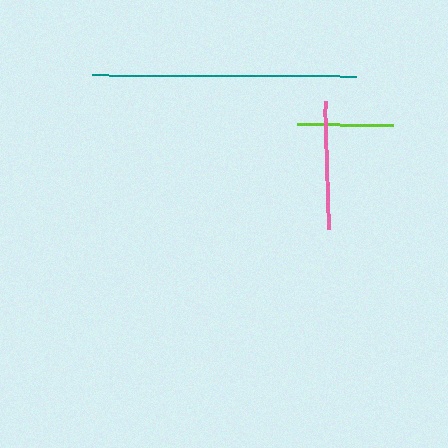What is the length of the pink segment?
The pink segment is approximately 128 pixels long.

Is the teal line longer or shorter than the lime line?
The teal line is longer than the lime line.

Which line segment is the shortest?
The lime line is the shortest at approximately 95 pixels.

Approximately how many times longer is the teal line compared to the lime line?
The teal line is approximately 2.8 times the length of the lime line.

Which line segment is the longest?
The teal line is the longest at approximately 264 pixels.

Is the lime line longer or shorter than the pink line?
The pink line is longer than the lime line.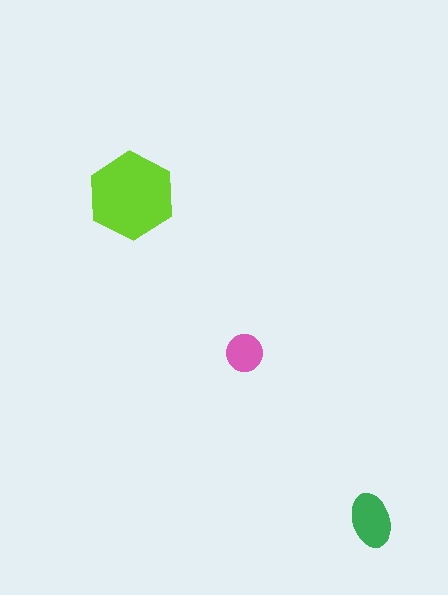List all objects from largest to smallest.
The lime hexagon, the green ellipse, the pink circle.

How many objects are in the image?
There are 3 objects in the image.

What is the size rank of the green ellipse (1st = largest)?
2nd.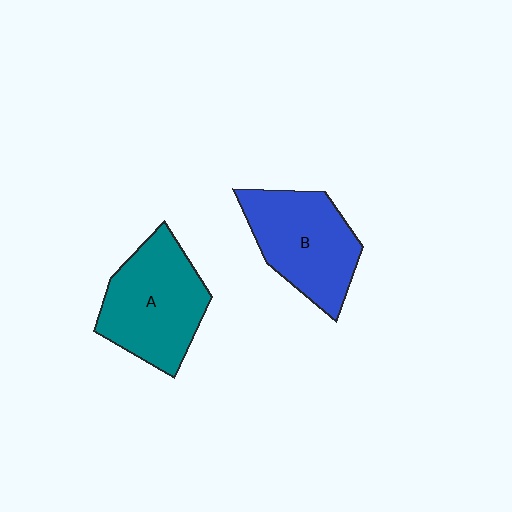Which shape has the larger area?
Shape A (teal).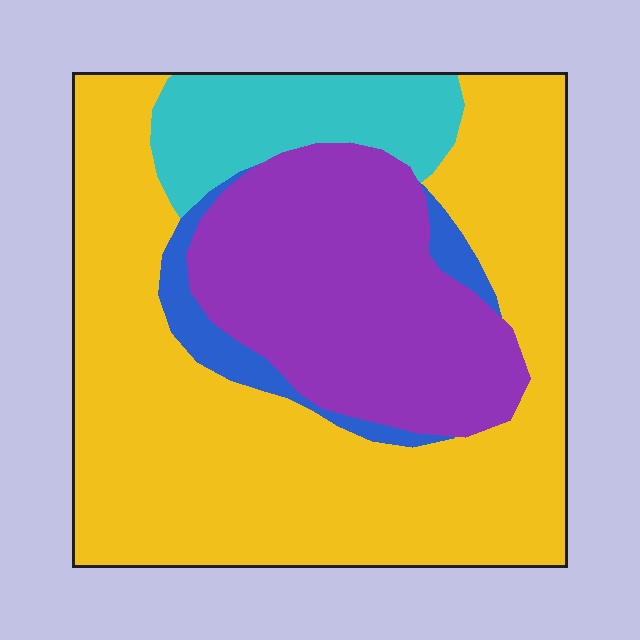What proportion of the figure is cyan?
Cyan takes up less than a quarter of the figure.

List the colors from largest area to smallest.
From largest to smallest: yellow, purple, cyan, blue.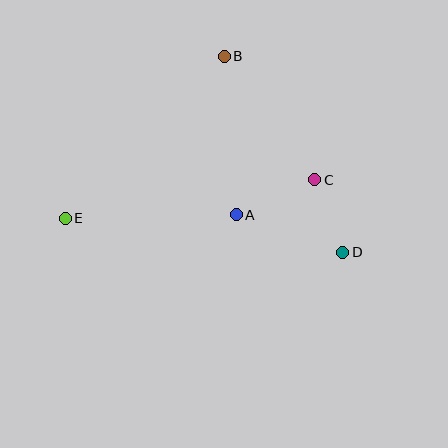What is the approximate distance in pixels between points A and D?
The distance between A and D is approximately 113 pixels.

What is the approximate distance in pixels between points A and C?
The distance between A and C is approximately 86 pixels.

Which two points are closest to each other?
Points C and D are closest to each other.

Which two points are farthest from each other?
Points D and E are farthest from each other.